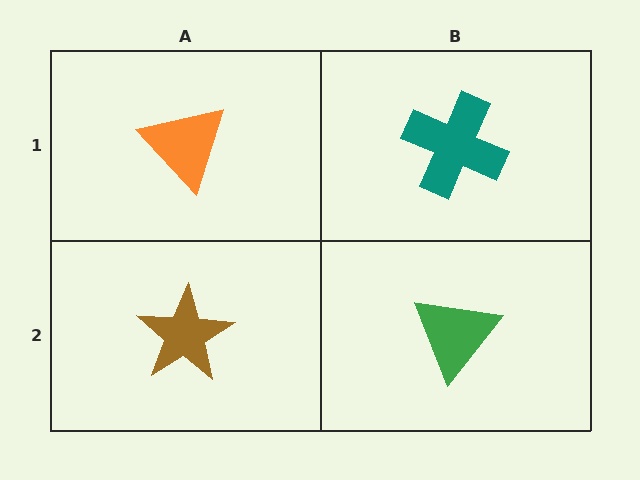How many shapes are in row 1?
2 shapes.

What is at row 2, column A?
A brown star.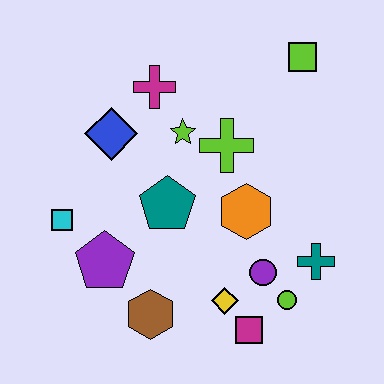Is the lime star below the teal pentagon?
No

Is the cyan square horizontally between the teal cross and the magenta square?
No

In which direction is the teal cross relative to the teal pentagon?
The teal cross is to the right of the teal pentagon.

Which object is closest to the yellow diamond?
The magenta square is closest to the yellow diamond.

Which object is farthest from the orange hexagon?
The cyan square is farthest from the orange hexagon.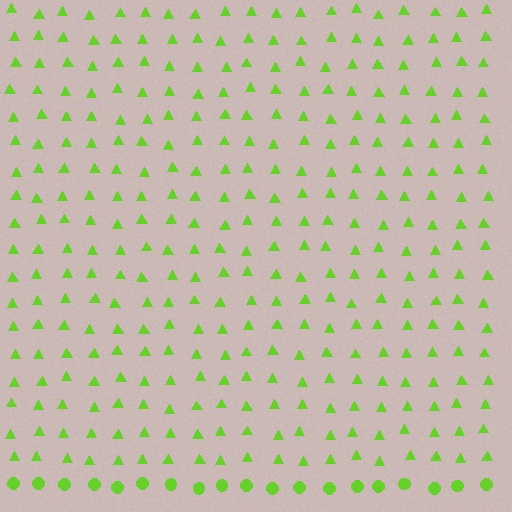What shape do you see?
I see a rectangle.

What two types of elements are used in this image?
The image uses triangles inside the rectangle region and circles outside it.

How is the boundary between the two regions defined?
The boundary is defined by a change in element shape: triangles inside vs. circles outside. All elements share the same color and spacing.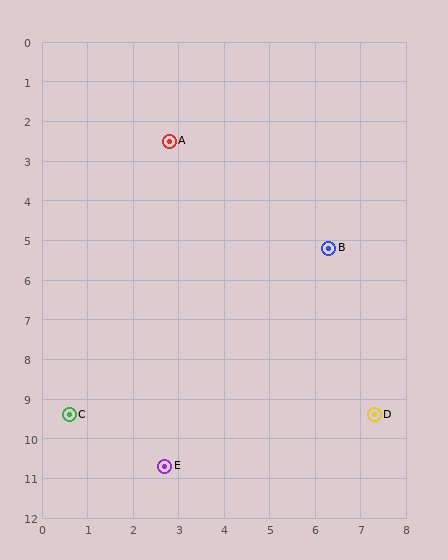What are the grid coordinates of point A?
Point A is at approximately (2.8, 2.5).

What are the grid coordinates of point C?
Point C is at approximately (0.6, 9.4).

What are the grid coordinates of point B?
Point B is at approximately (6.3, 5.2).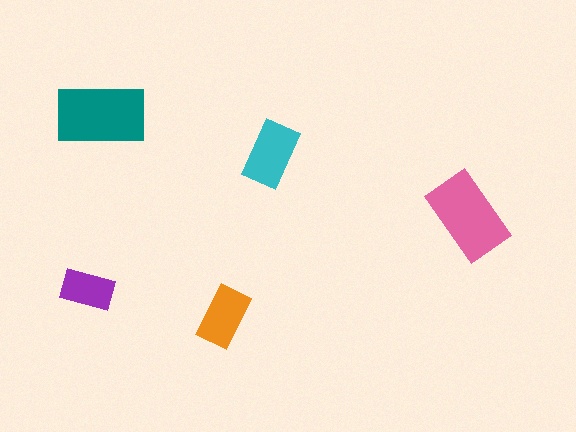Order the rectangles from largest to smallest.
the teal one, the pink one, the cyan one, the orange one, the purple one.